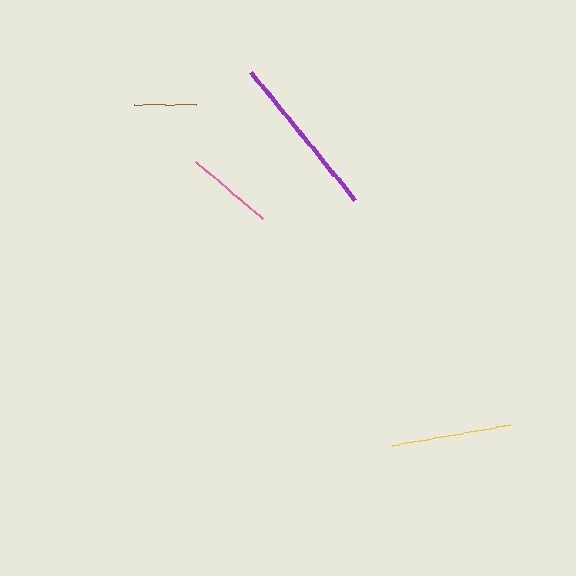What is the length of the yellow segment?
The yellow segment is approximately 120 pixels long.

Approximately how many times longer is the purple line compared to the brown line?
The purple line is approximately 2.6 times the length of the brown line.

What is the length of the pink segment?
The pink segment is approximately 88 pixels long.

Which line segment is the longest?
The purple line is the longest at approximately 165 pixels.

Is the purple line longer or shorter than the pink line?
The purple line is longer than the pink line.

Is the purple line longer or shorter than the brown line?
The purple line is longer than the brown line.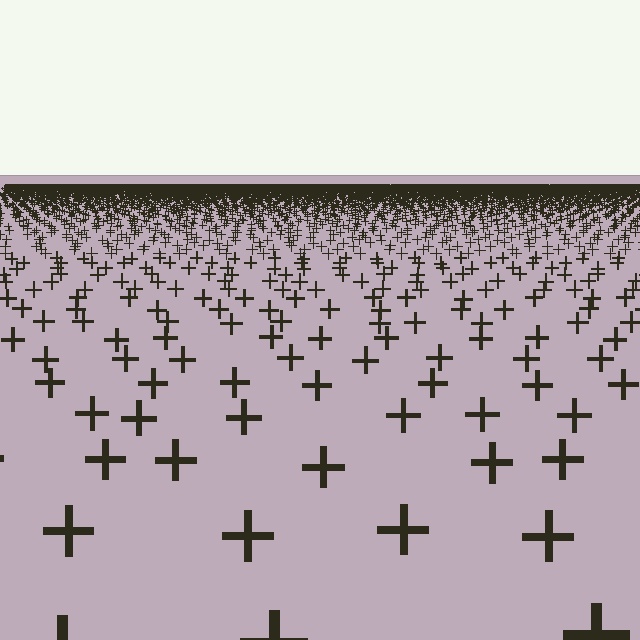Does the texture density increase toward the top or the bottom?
Density increases toward the top.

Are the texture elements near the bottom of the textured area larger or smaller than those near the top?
Larger. Near the bottom, elements are closer to the viewer and appear at a bigger on-screen size.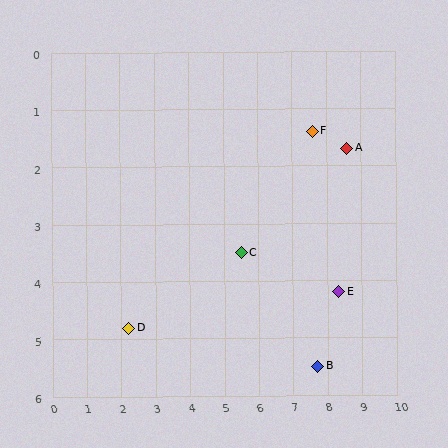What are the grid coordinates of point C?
Point C is at approximately (5.5, 3.5).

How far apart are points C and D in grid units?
Points C and D are about 3.5 grid units apart.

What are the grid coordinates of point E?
Point E is at approximately (8.3, 4.2).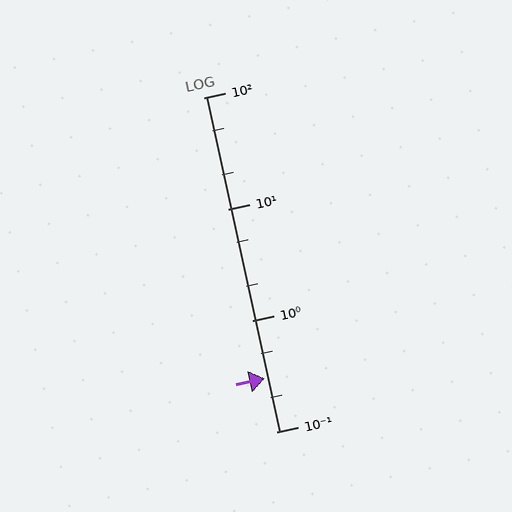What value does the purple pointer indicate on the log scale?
The pointer indicates approximately 0.3.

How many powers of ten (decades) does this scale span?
The scale spans 3 decades, from 0.1 to 100.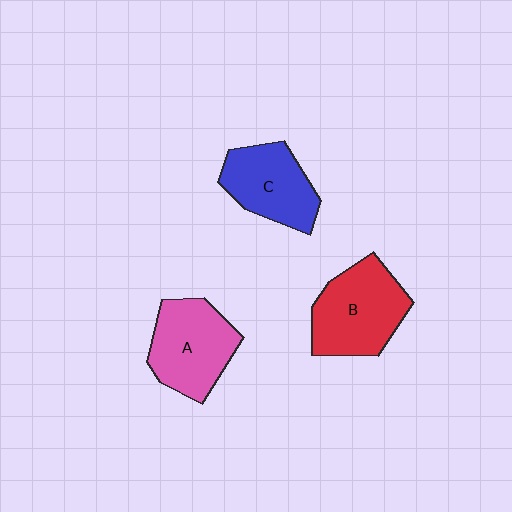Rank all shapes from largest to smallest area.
From largest to smallest: B (red), A (pink), C (blue).